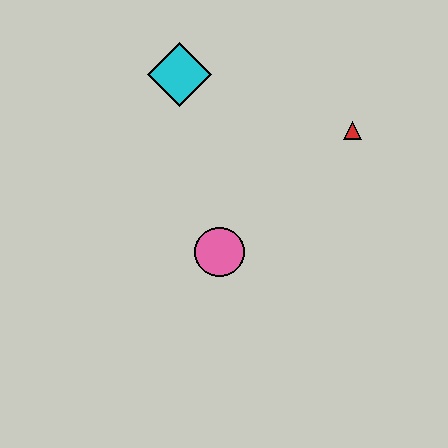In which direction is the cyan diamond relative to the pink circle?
The cyan diamond is above the pink circle.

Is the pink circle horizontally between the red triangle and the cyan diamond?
Yes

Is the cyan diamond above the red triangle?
Yes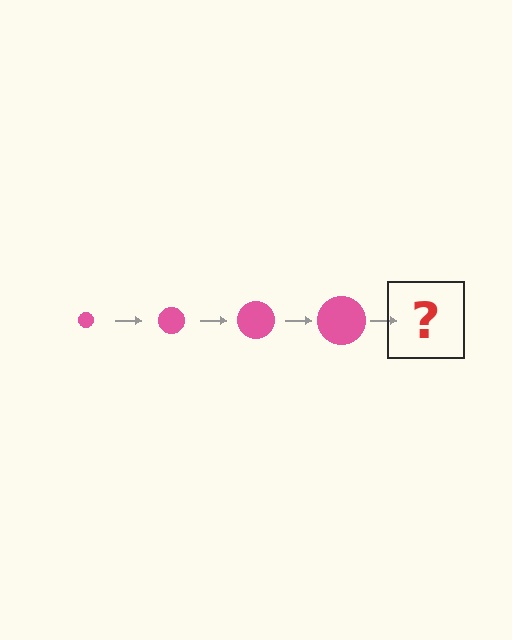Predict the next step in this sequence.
The next step is a pink circle, larger than the previous one.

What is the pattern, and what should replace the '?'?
The pattern is that the circle gets progressively larger each step. The '?' should be a pink circle, larger than the previous one.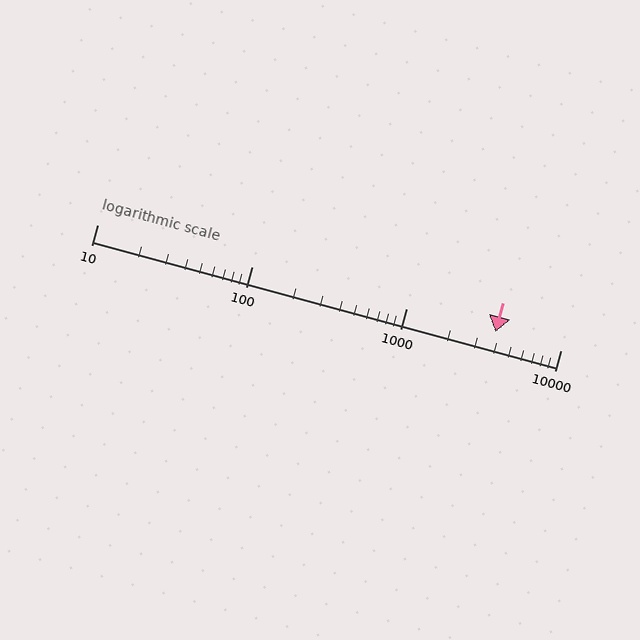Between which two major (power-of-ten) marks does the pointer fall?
The pointer is between 1000 and 10000.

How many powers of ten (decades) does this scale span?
The scale spans 3 decades, from 10 to 10000.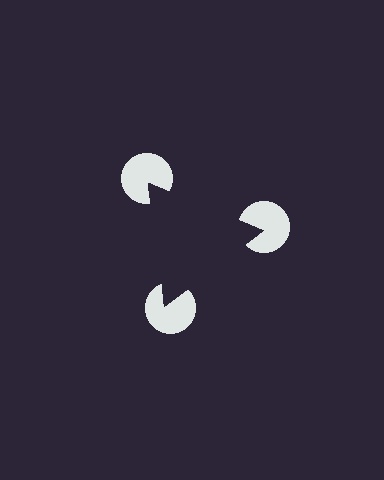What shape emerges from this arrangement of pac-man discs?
An illusory triangle — its edges are inferred from the aligned wedge cuts in the pac-man discs, not physically drawn.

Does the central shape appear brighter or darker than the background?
It typically appears slightly darker than the background, even though no actual brightness change is drawn.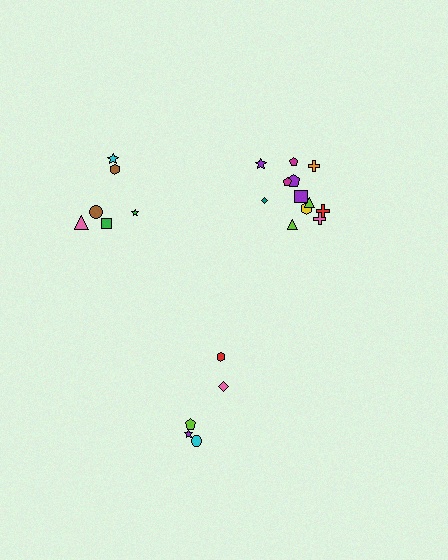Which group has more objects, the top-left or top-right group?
The top-right group.